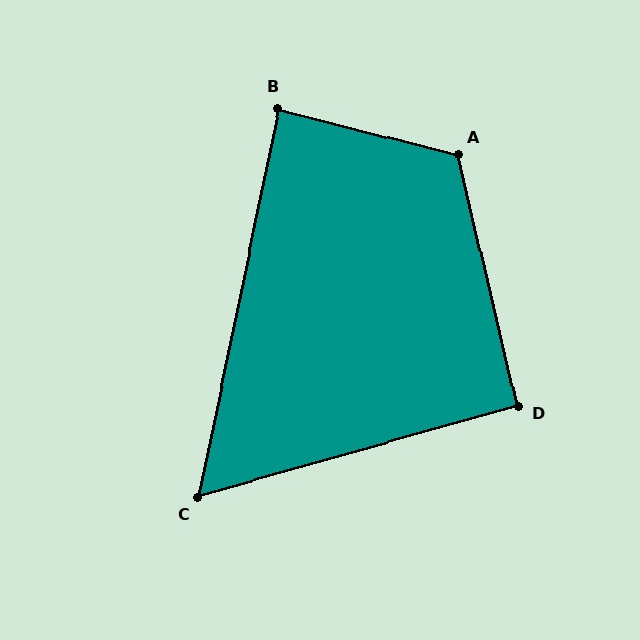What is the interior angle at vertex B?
Approximately 87 degrees (approximately right).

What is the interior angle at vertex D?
Approximately 93 degrees (approximately right).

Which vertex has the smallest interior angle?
C, at approximately 62 degrees.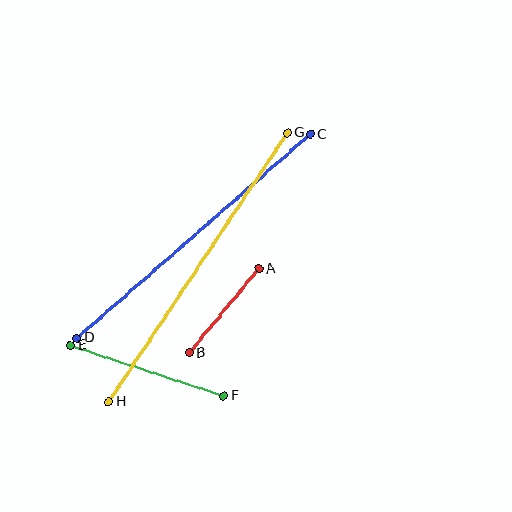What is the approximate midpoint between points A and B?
The midpoint is at approximately (224, 311) pixels.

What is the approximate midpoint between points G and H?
The midpoint is at approximately (198, 267) pixels.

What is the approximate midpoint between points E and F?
The midpoint is at approximately (147, 371) pixels.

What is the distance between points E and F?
The distance is approximately 161 pixels.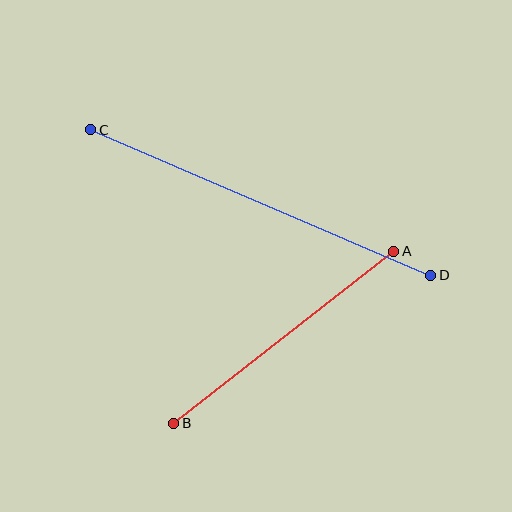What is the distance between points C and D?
The distance is approximately 370 pixels.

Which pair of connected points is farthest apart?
Points C and D are farthest apart.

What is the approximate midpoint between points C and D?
The midpoint is at approximately (261, 203) pixels.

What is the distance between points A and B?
The distance is approximately 279 pixels.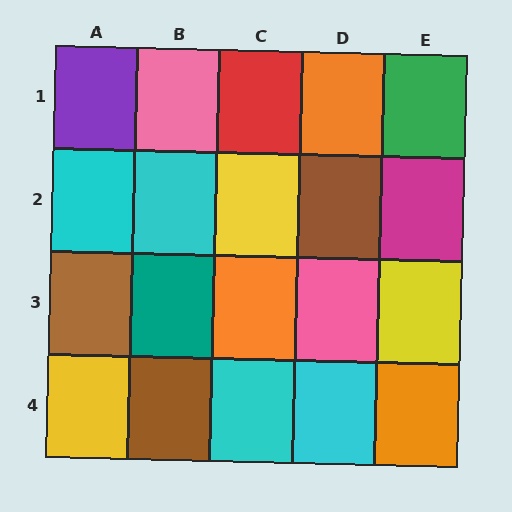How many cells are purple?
1 cell is purple.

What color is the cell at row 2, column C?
Yellow.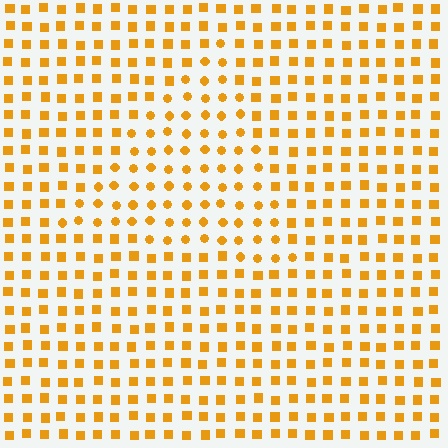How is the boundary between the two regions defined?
The boundary is defined by a change in element shape: circles inside vs. squares outside. All elements share the same color and spacing.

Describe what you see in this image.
The image is filled with small orange elements arranged in a uniform grid. A triangle-shaped region contains circles, while the surrounding area contains squares. The boundary is defined purely by the change in element shape.